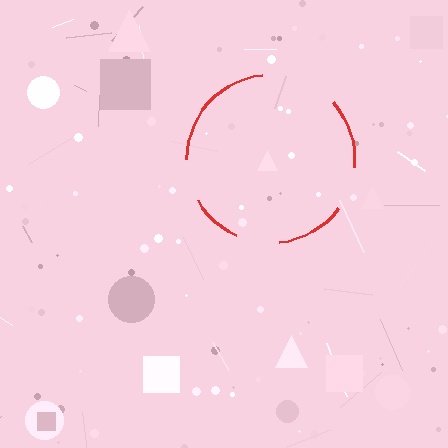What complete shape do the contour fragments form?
The contour fragments form a circle.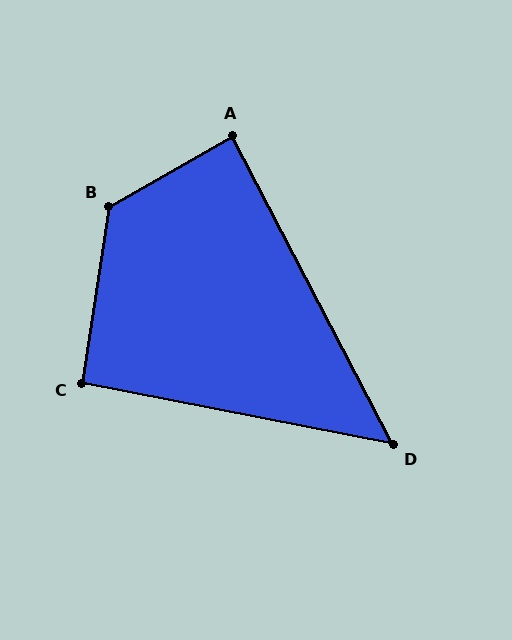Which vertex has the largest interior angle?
B, at approximately 129 degrees.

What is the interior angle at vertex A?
Approximately 88 degrees (approximately right).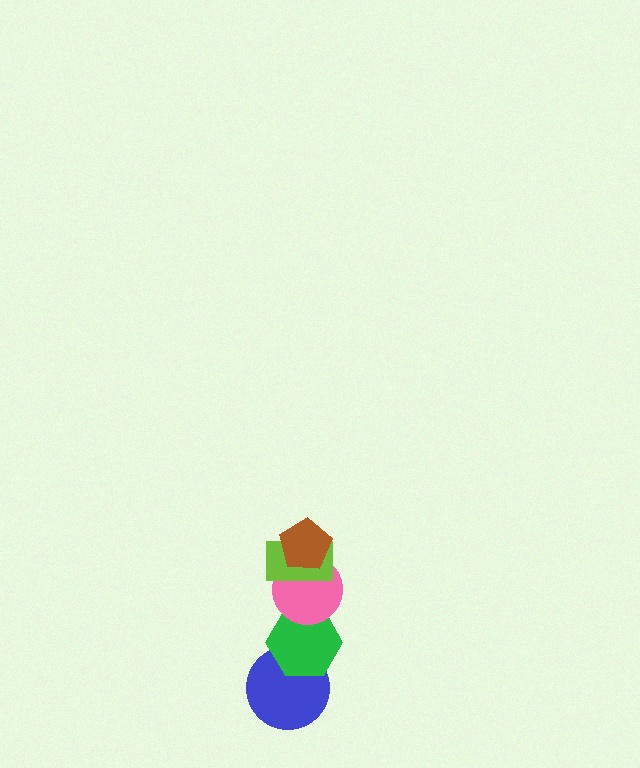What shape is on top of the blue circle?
The green hexagon is on top of the blue circle.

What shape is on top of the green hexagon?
The pink circle is on top of the green hexagon.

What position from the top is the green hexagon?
The green hexagon is 4th from the top.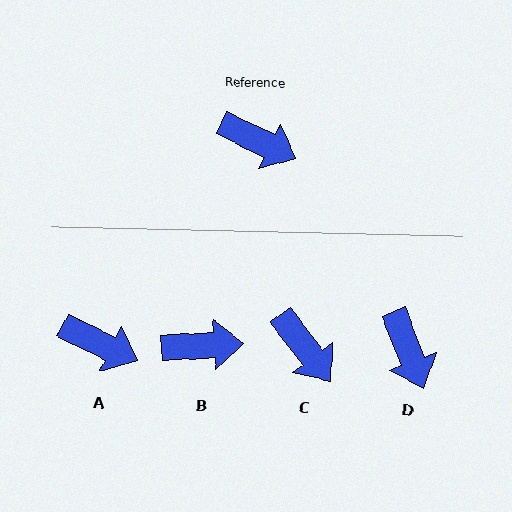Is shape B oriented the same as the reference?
No, it is off by about 29 degrees.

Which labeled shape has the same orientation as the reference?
A.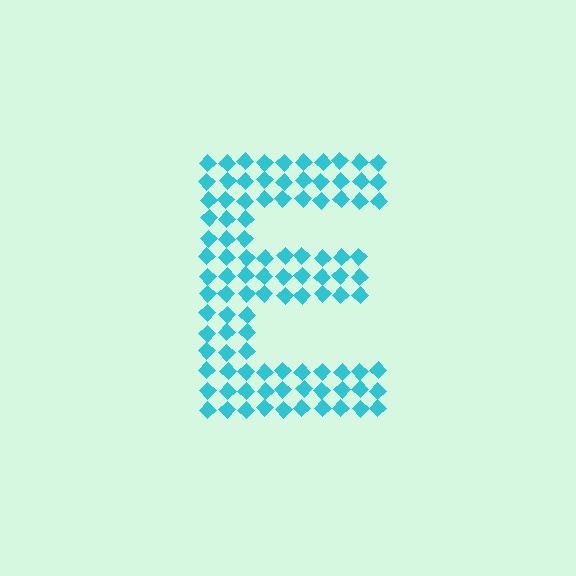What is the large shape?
The large shape is the letter E.